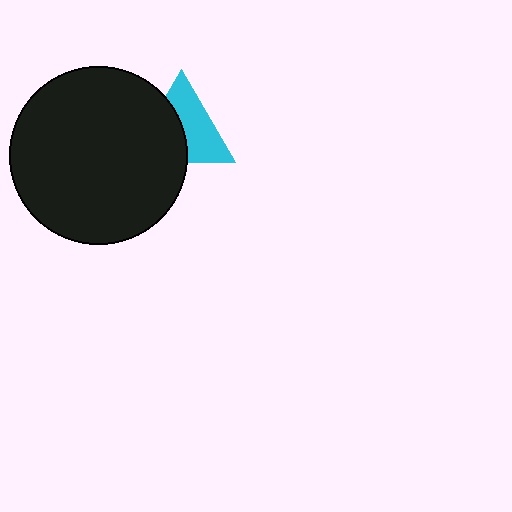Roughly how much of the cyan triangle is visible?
About half of it is visible (roughly 54%).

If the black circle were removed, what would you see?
You would see the complete cyan triangle.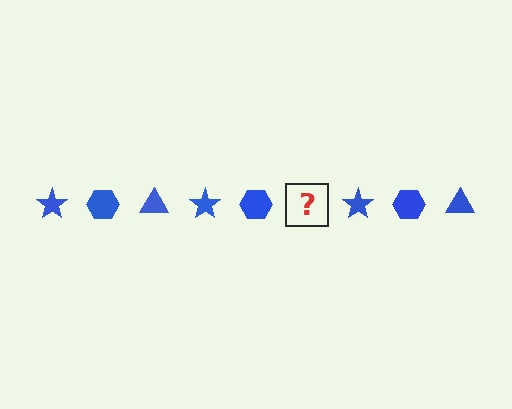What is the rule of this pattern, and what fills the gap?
The rule is that the pattern cycles through star, hexagon, triangle shapes in blue. The gap should be filled with a blue triangle.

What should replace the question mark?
The question mark should be replaced with a blue triangle.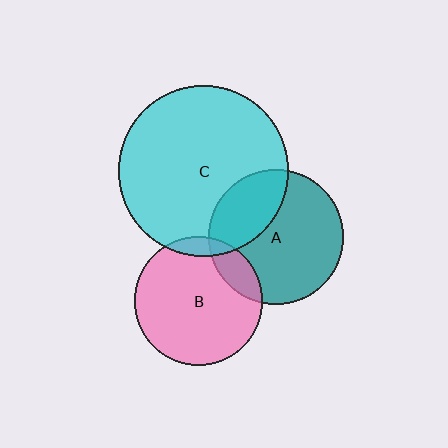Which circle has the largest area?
Circle C (cyan).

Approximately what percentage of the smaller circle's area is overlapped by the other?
Approximately 15%.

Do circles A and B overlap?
Yes.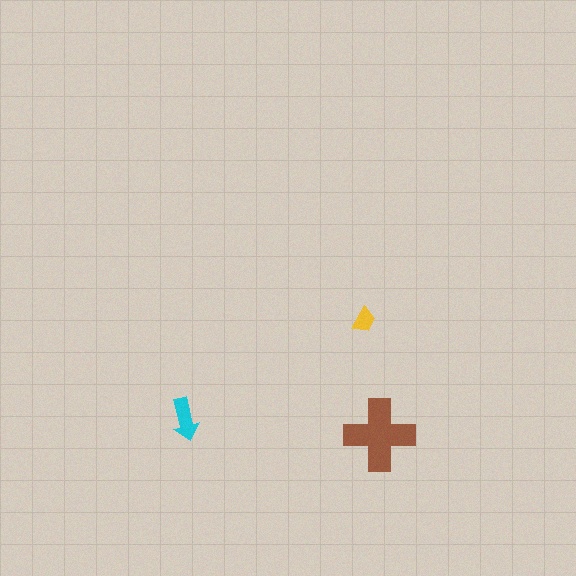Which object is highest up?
The yellow trapezoid is topmost.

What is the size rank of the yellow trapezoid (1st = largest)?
3rd.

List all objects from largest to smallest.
The brown cross, the cyan arrow, the yellow trapezoid.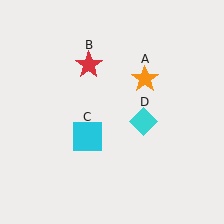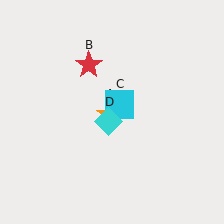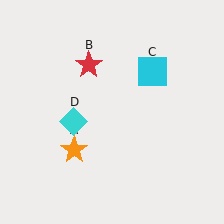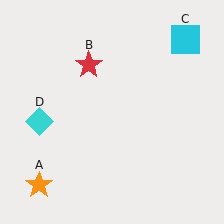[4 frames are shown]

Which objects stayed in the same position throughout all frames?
Red star (object B) remained stationary.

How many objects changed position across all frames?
3 objects changed position: orange star (object A), cyan square (object C), cyan diamond (object D).